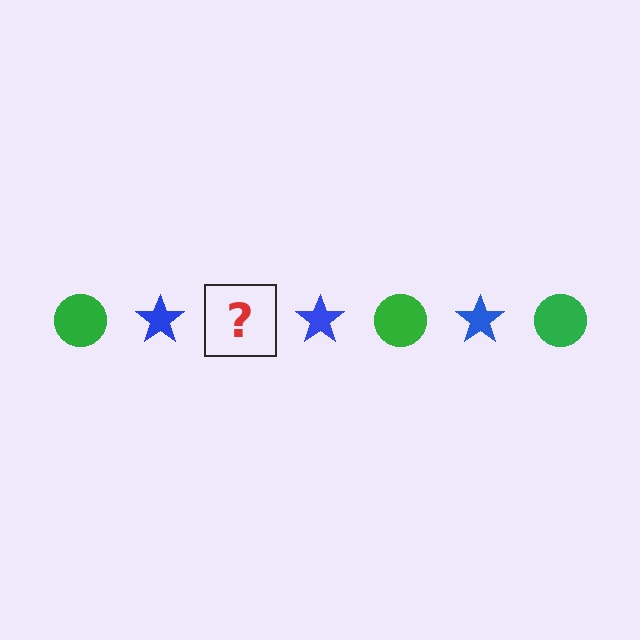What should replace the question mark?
The question mark should be replaced with a green circle.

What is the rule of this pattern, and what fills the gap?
The rule is that the pattern alternates between green circle and blue star. The gap should be filled with a green circle.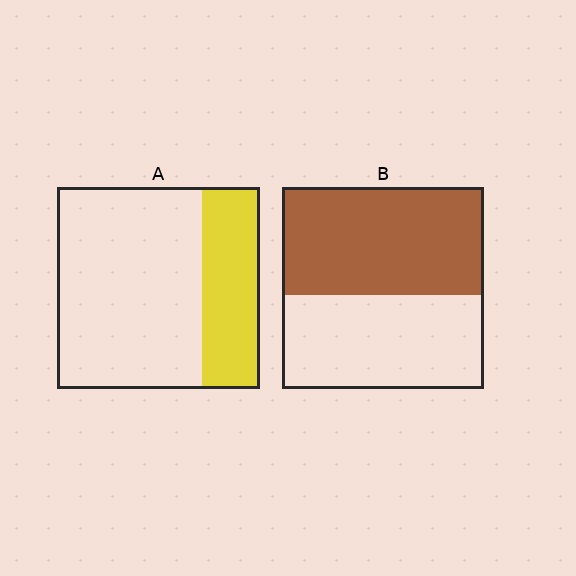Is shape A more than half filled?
No.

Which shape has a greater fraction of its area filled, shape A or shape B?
Shape B.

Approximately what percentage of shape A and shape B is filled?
A is approximately 30% and B is approximately 55%.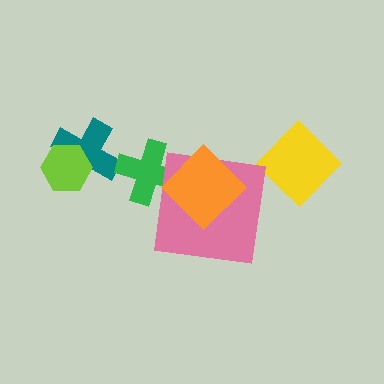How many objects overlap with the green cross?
2 objects overlap with the green cross.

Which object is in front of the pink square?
The orange diamond is in front of the pink square.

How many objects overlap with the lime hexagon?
1 object overlaps with the lime hexagon.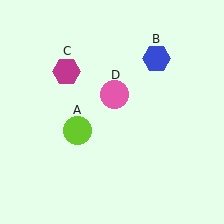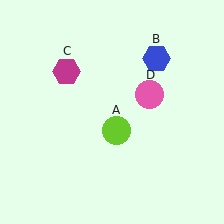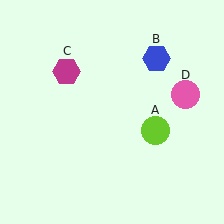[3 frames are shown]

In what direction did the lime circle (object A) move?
The lime circle (object A) moved right.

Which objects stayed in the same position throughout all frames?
Blue hexagon (object B) and magenta hexagon (object C) remained stationary.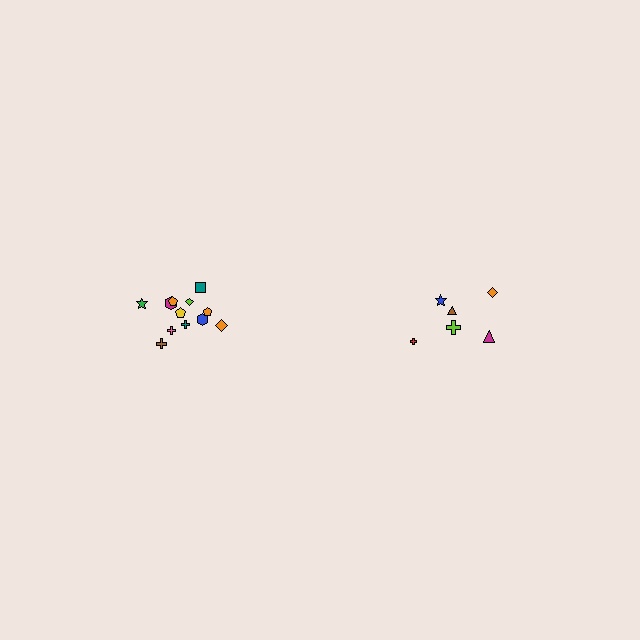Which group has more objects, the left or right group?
The left group.